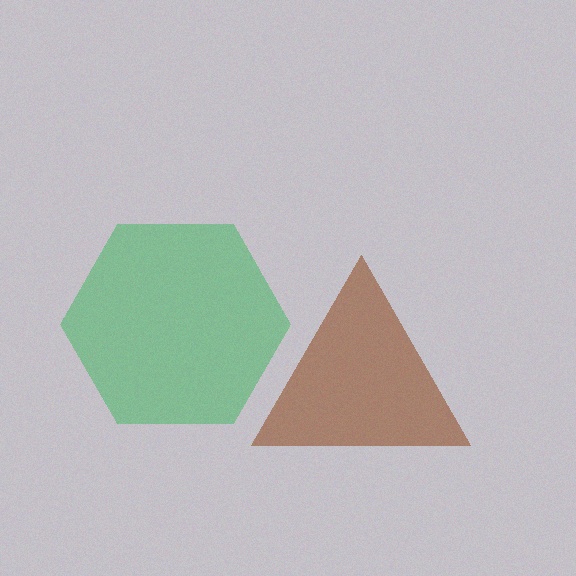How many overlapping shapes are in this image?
There are 2 overlapping shapes in the image.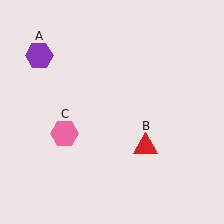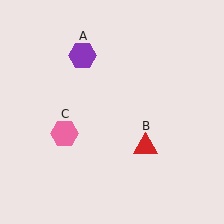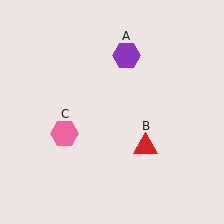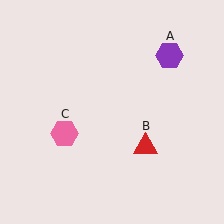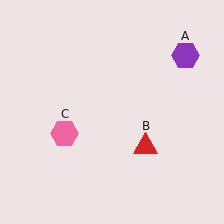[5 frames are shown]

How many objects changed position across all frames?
1 object changed position: purple hexagon (object A).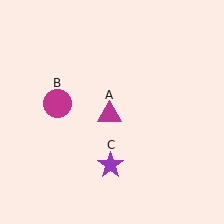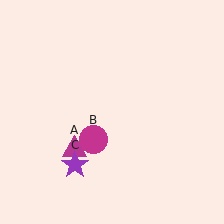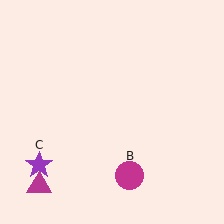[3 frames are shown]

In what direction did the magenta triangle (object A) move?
The magenta triangle (object A) moved down and to the left.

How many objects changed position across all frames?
3 objects changed position: magenta triangle (object A), magenta circle (object B), purple star (object C).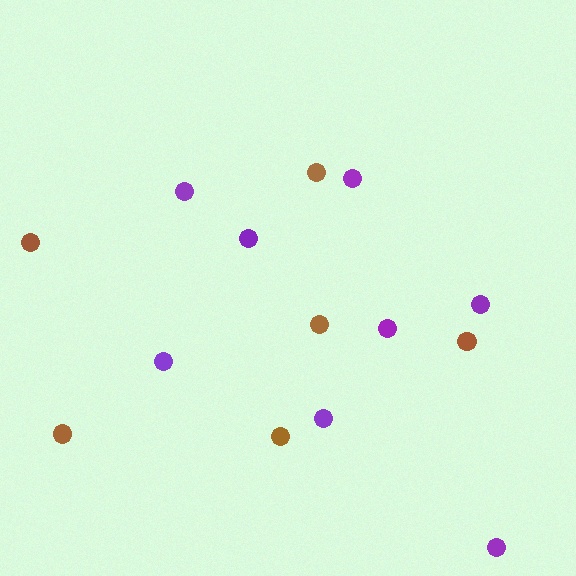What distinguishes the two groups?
There are 2 groups: one group of purple circles (8) and one group of brown circles (6).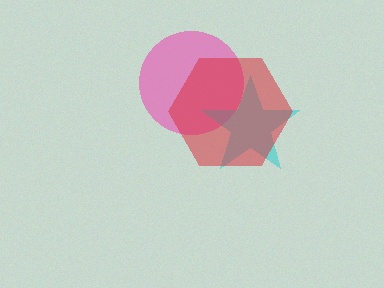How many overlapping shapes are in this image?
There are 3 overlapping shapes in the image.